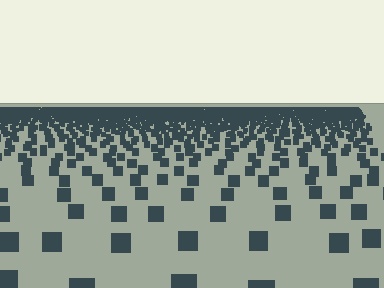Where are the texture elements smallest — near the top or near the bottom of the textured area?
Near the top.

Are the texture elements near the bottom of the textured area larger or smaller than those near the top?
Larger. Near the bottom, elements are closer to the viewer and appear at a bigger on-screen size.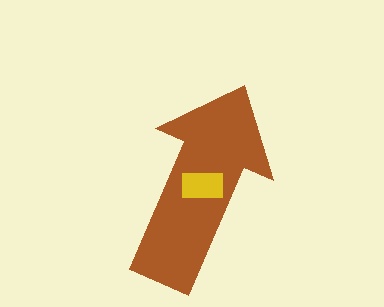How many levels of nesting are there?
2.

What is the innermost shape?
The yellow rectangle.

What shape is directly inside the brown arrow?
The yellow rectangle.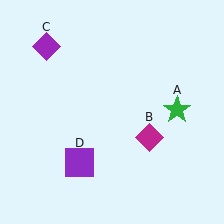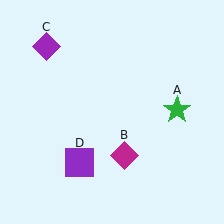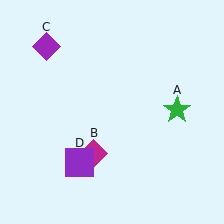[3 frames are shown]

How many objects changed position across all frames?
1 object changed position: magenta diamond (object B).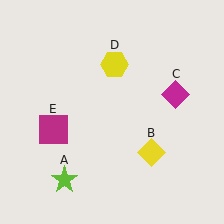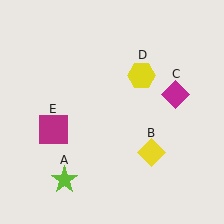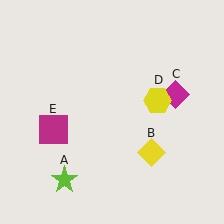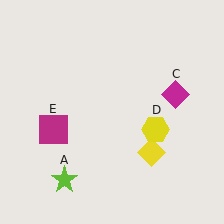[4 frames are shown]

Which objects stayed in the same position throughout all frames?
Lime star (object A) and yellow diamond (object B) and magenta diamond (object C) and magenta square (object E) remained stationary.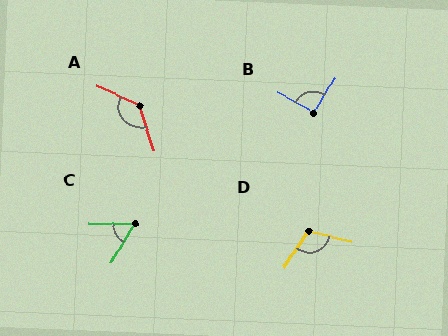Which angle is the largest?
A, at approximately 131 degrees.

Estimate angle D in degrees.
Approximately 110 degrees.